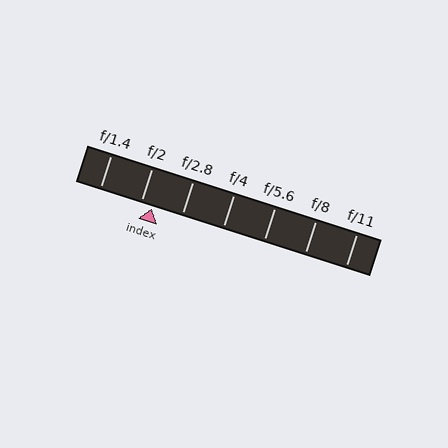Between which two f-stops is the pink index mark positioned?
The index mark is between f/2 and f/2.8.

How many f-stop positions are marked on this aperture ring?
There are 7 f-stop positions marked.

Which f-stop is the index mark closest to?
The index mark is closest to f/2.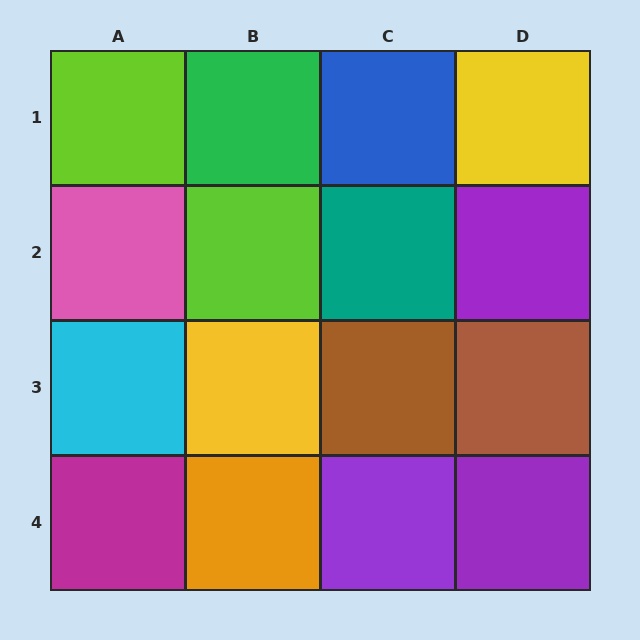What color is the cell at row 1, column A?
Lime.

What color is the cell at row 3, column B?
Yellow.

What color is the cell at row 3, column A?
Cyan.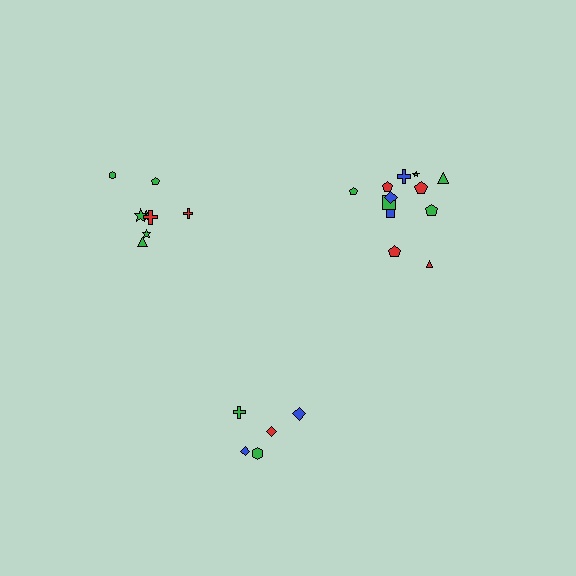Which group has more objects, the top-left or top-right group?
The top-right group.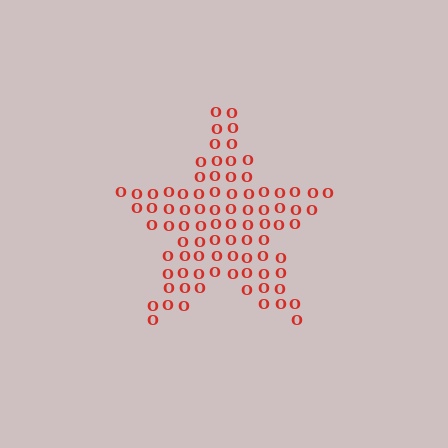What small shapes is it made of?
It is made of small letter O's.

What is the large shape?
The large shape is a star.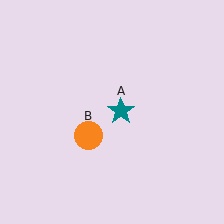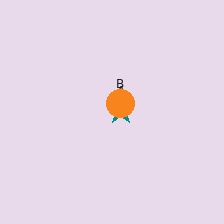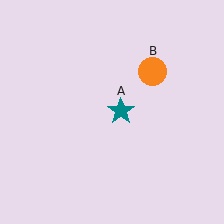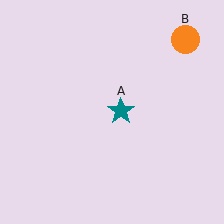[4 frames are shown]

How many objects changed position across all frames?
1 object changed position: orange circle (object B).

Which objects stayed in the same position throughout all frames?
Teal star (object A) remained stationary.